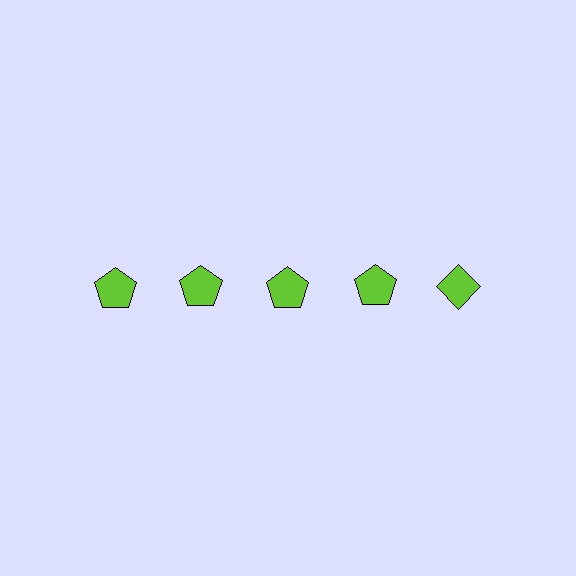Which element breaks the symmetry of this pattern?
The lime diamond in the top row, rightmost column breaks the symmetry. All other shapes are lime pentagons.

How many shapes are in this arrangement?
There are 5 shapes arranged in a grid pattern.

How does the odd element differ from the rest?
It has a different shape: diamond instead of pentagon.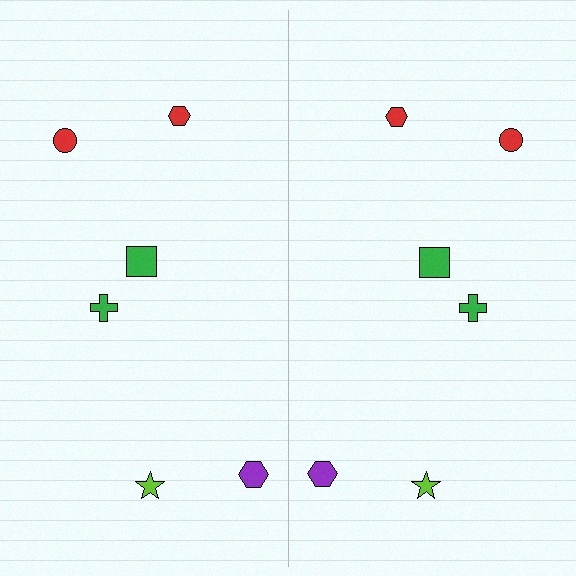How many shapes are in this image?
There are 12 shapes in this image.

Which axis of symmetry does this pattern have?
The pattern has a vertical axis of symmetry running through the center of the image.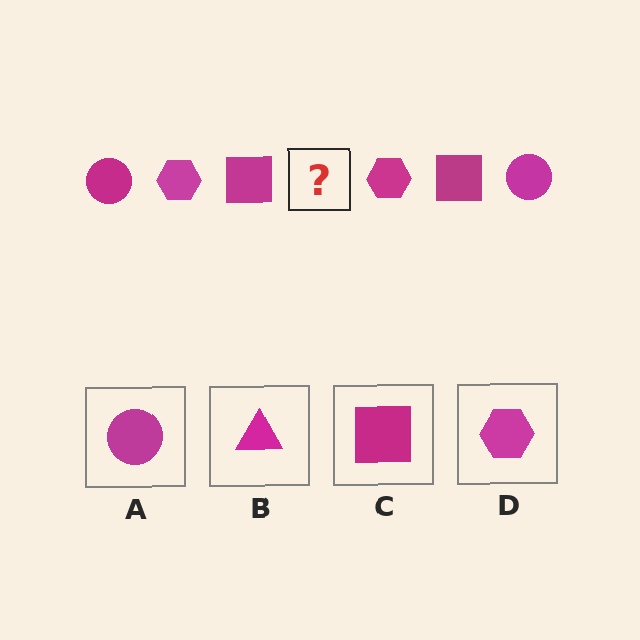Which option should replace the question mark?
Option A.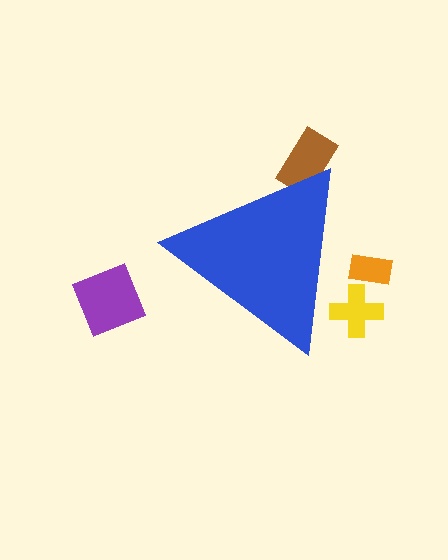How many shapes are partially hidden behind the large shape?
3 shapes are partially hidden.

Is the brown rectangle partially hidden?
Yes, the brown rectangle is partially hidden behind the blue triangle.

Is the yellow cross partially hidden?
Yes, the yellow cross is partially hidden behind the blue triangle.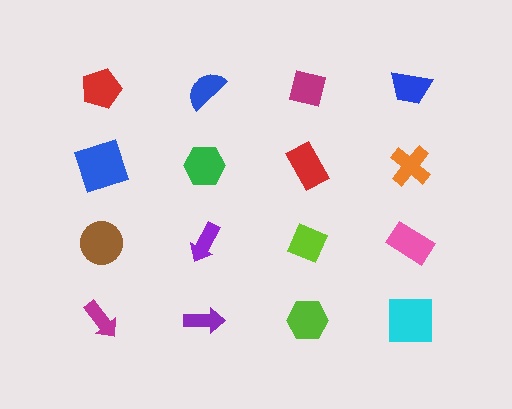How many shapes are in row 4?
4 shapes.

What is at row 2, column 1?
A blue square.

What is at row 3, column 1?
A brown circle.